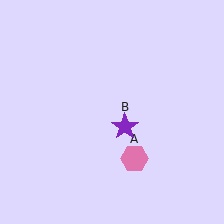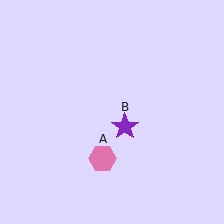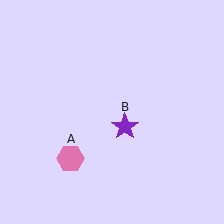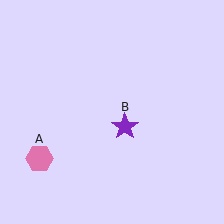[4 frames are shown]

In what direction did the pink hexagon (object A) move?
The pink hexagon (object A) moved left.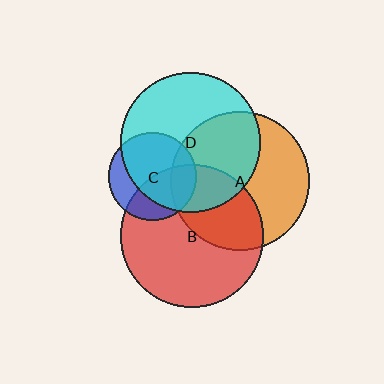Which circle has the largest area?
Circle B (red).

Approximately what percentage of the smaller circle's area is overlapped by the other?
Approximately 45%.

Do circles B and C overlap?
Yes.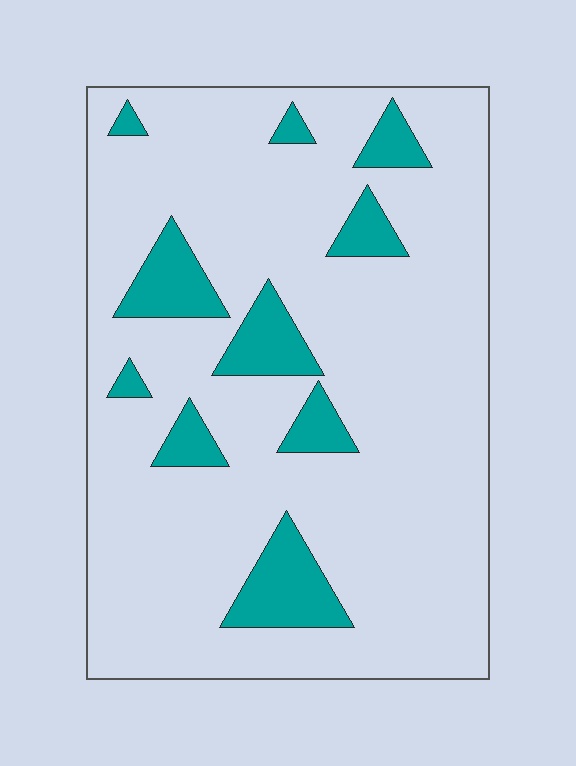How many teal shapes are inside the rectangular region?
10.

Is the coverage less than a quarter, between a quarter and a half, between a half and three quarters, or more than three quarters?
Less than a quarter.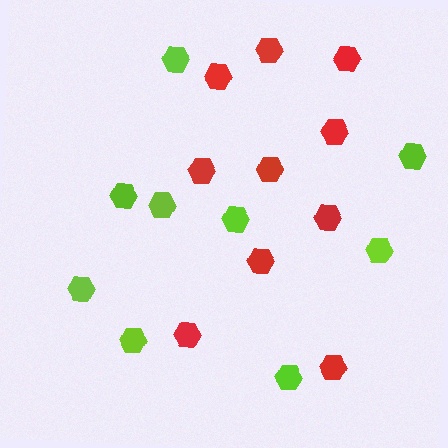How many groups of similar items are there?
There are 2 groups: one group of red hexagons (10) and one group of lime hexagons (9).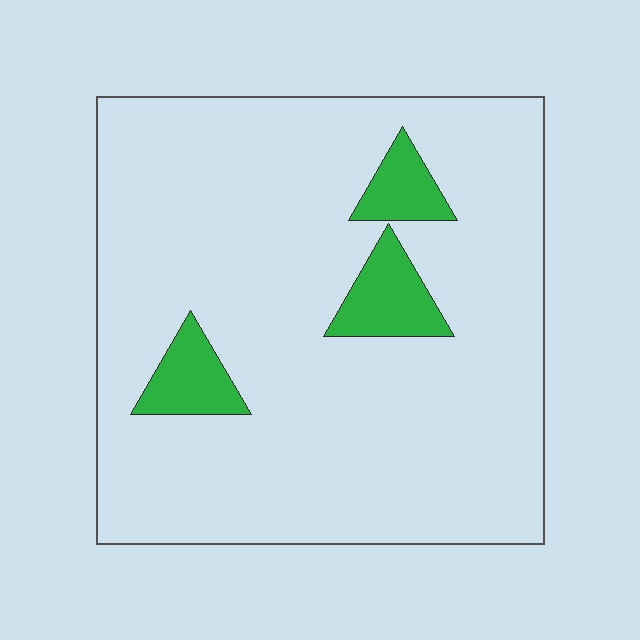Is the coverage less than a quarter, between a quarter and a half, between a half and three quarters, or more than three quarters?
Less than a quarter.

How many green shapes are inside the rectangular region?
3.